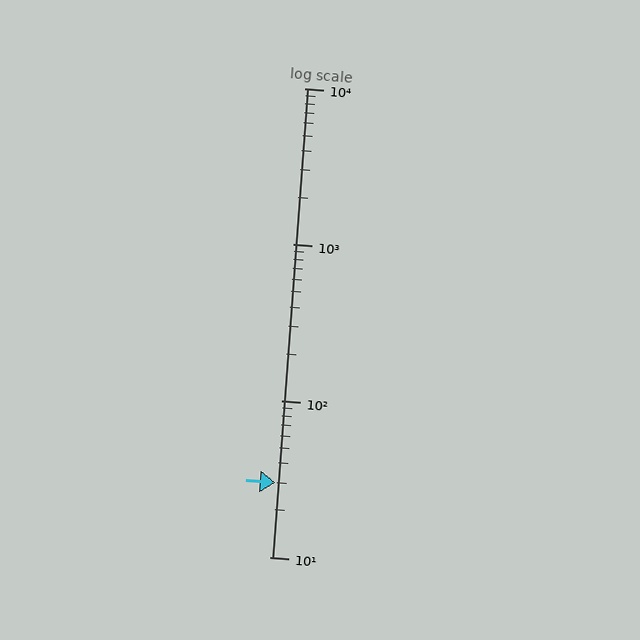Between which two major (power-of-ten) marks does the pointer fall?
The pointer is between 10 and 100.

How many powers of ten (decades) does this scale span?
The scale spans 3 decades, from 10 to 10000.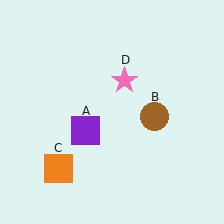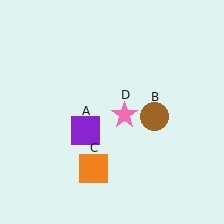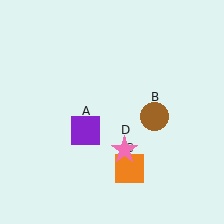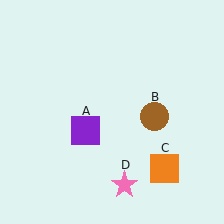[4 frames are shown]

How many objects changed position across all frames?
2 objects changed position: orange square (object C), pink star (object D).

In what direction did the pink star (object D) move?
The pink star (object D) moved down.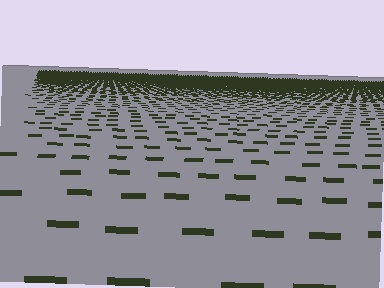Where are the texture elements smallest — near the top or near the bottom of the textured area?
Near the top.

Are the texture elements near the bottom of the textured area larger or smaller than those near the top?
Larger. Near the bottom, elements are closer to the viewer and appear at a bigger on-screen size.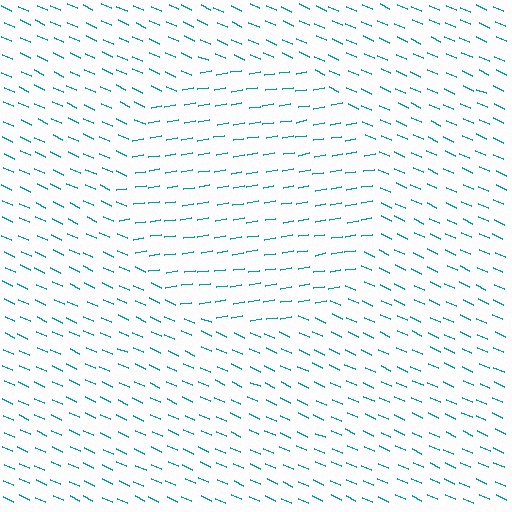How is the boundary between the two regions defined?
The boundary is defined purely by a change in line orientation (approximately 32 degrees difference). All lines are the same color and thickness.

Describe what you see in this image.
The image is filled with small teal line segments. A circle region in the image has lines oriented differently from the surrounding lines, creating a visible texture boundary.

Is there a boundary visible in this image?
Yes, there is a texture boundary formed by a change in line orientation.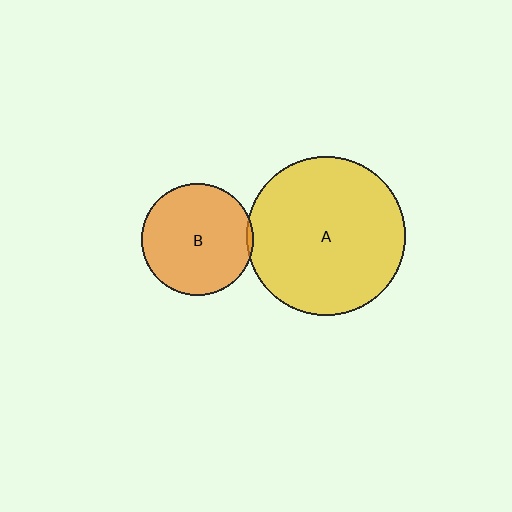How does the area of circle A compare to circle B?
Approximately 2.0 times.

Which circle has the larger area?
Circle A (yellow).